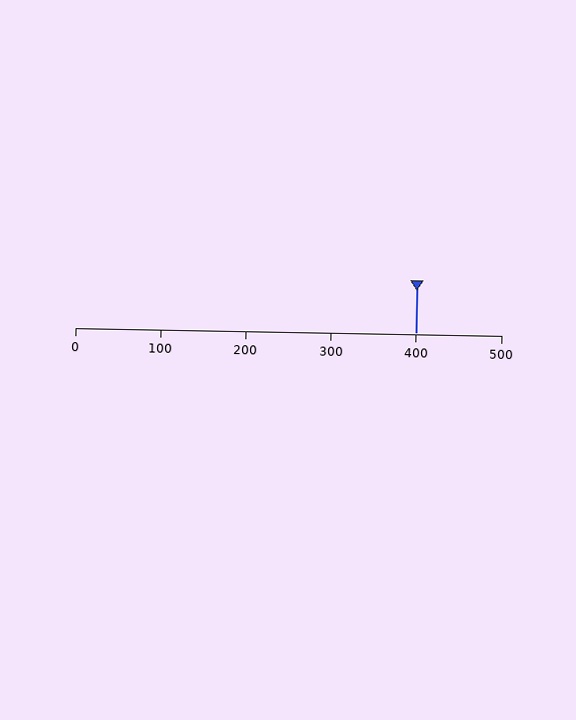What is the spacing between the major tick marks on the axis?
The major ticks are spaced 100 apart.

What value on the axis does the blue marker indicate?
The marker indicates approximately 400.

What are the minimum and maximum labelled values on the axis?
The axis runs from 0 to 500.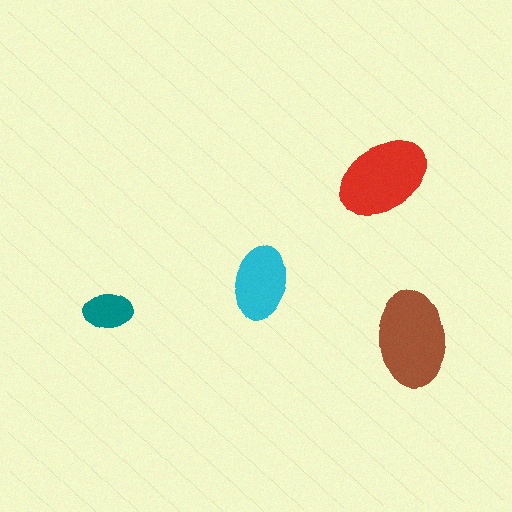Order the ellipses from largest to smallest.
the brown one, the red one, the cyan one, the teal one.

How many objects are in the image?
There are 4 objects in the image.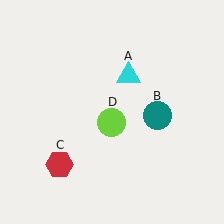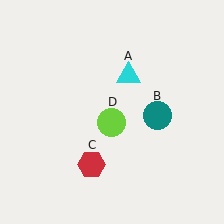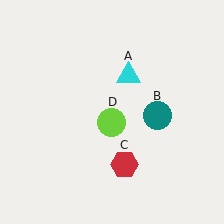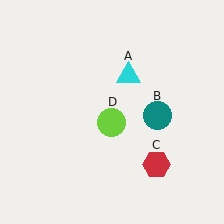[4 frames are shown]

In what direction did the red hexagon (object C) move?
The red hexagon (object C) moved right.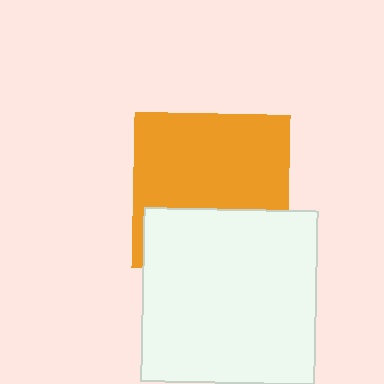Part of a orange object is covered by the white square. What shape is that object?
It is a square.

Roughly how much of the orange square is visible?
About half of it is visible (roughly 63%).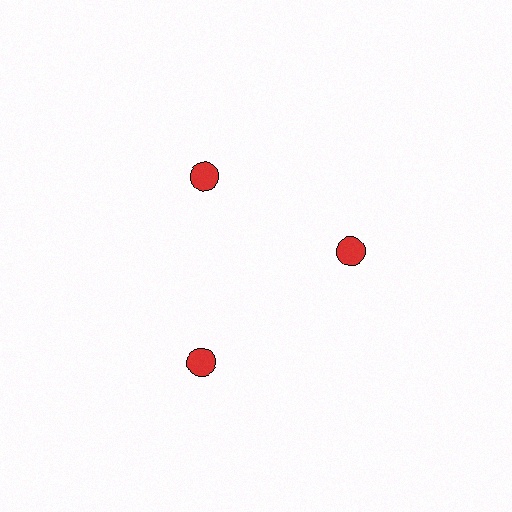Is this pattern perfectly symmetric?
No. The 3 red circles are arranged in a ring, but one element near the 7 o'clock position is pushed outward from the center, breaking the 3-fold rotational symmetry.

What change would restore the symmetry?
The symmetry would be restored by moving it inward, back onto the ring so that all 3 circles sit at equal angles and equal distance from the center.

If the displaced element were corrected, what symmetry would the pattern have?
It would have 3-fold rotational symmetry — the pattern would map onto itself every 120 degrees.